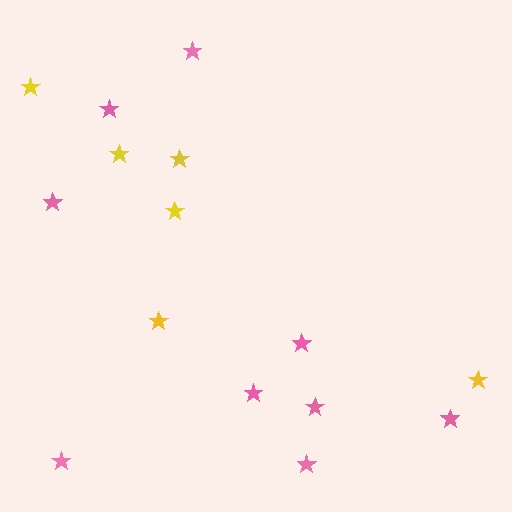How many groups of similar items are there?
There are 2 groups: one group of yellow stars (6) and one group of pink stars (9).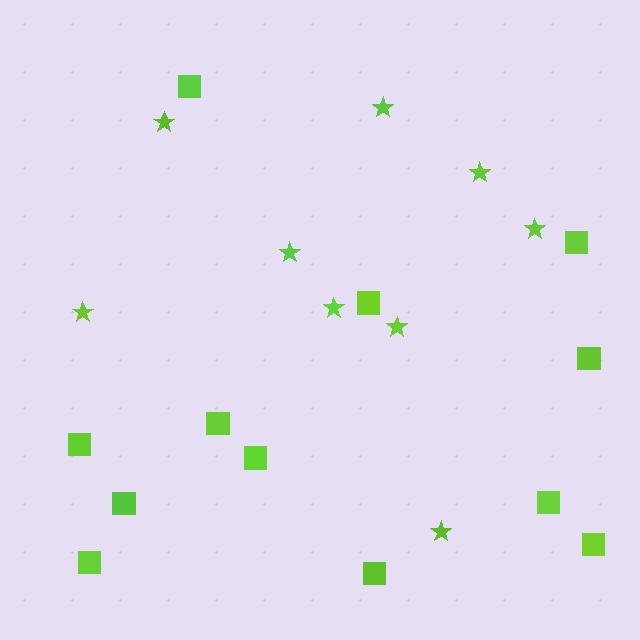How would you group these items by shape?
There are 2 groups: one group of squares (12) and one group of stars (9).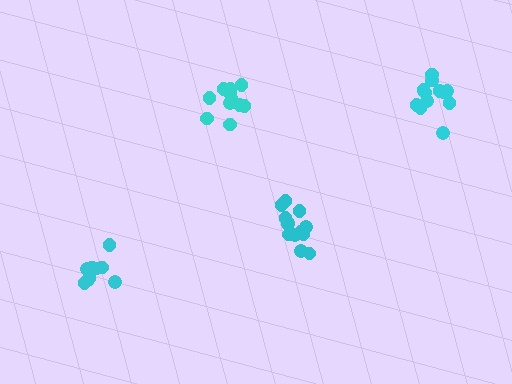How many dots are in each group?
Group 1: 11 dots, Group 2: 10 dots, Group 3: 13 dots, Group 4: 12 dots (46 total).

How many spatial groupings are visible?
There are 4 spatial groupings.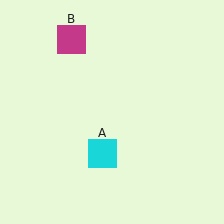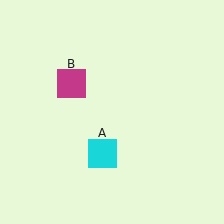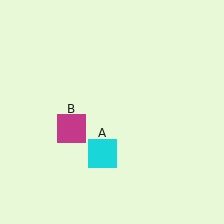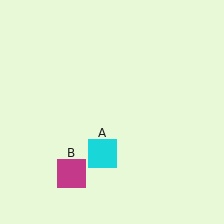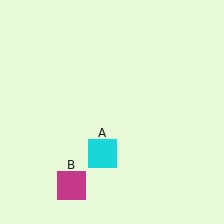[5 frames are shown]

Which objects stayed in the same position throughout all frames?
Cyan square (object A) remained stationary.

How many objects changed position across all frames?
1 object changed position: magenta square (object B).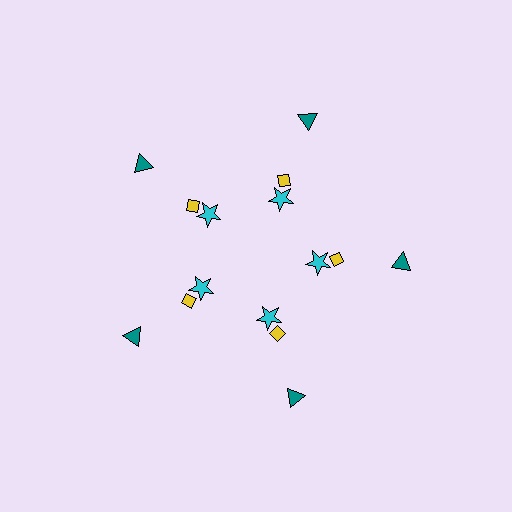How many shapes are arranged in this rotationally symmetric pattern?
There are 15 shapes, arranged in 5 groups of 3.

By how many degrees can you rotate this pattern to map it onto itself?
The pattern maps onto itself every 72 degrees of rotation.